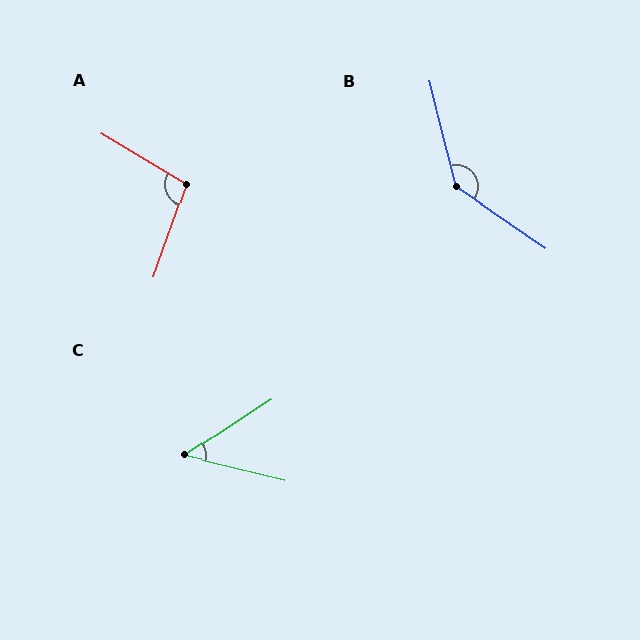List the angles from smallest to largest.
C (46°), A (101°), B (139°).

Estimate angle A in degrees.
Approximately 101 degrees.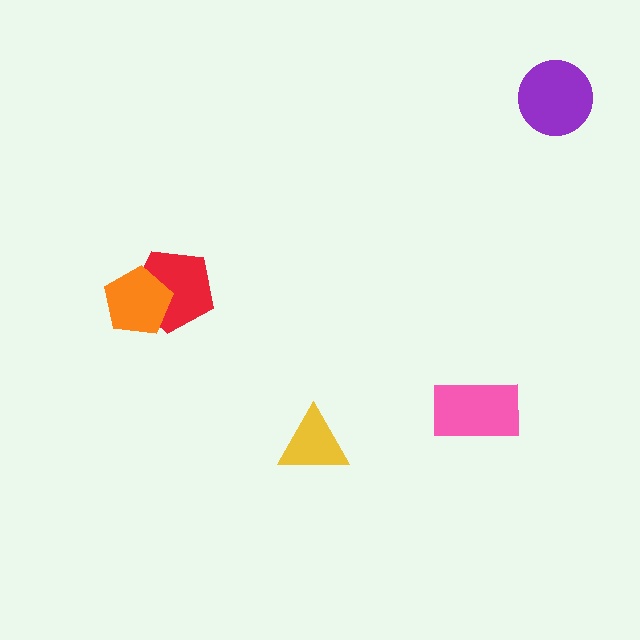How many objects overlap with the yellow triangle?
0 objects overlap with the yellow triangle.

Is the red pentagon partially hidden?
Yes, it is partially covered by another shape.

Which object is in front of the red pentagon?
The orange pentagon is in front of the red pentagon.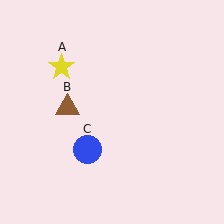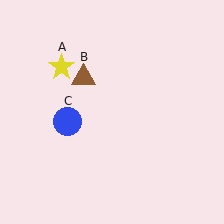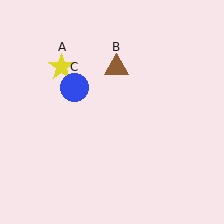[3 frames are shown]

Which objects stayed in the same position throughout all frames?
Yellow star (object A) remained stationary.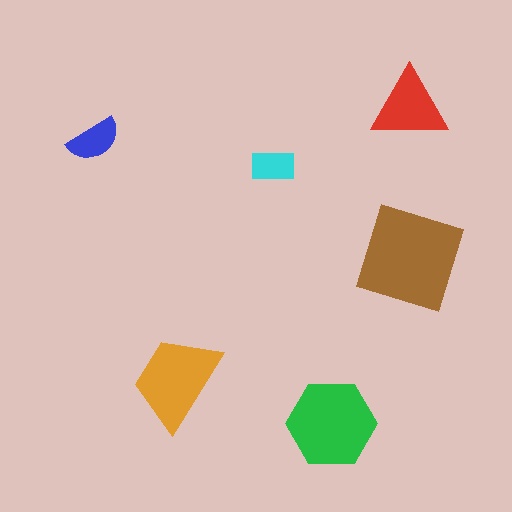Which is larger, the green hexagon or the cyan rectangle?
The green hexagon.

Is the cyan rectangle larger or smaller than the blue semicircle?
Smaller.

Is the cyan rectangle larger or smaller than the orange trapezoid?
Smaller.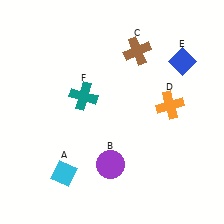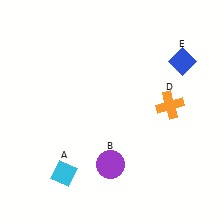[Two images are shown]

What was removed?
The teal cross (F), the brown cross (C) were removed in Image 2.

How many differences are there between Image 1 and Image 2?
There are 2 differences between the two images.